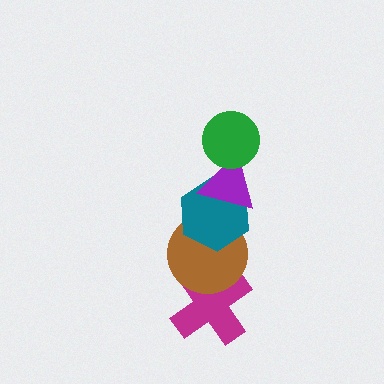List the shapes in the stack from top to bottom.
From top to bottom: the green circle, the purple triangle, the teal hexagon, the brown circle, the magenta cross.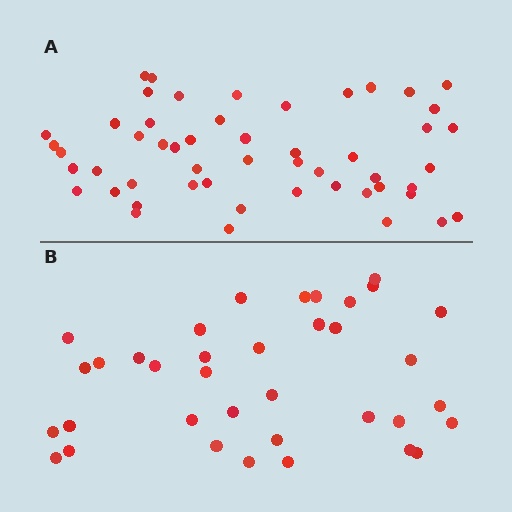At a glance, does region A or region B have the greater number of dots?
Region A (the top region) has more dots.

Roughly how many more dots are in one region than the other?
Region A has approximately 15 more dots than region B.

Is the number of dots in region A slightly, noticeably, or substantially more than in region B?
Region A has noticeably more, but not dramatically so. The ratio is roughly 1.4 to 1.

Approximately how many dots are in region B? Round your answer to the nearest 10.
About 40 dots. (The exact count is 36, which rounds to 40.)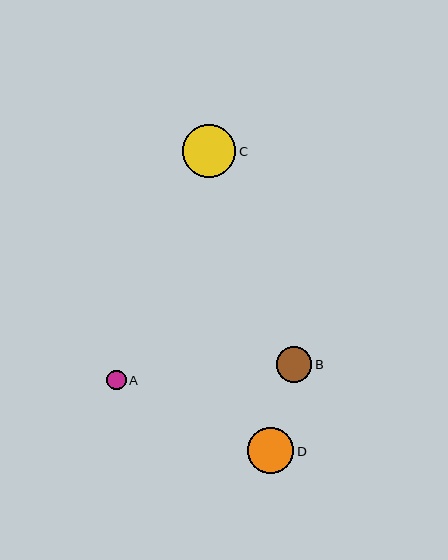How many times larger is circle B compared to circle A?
Circle B is approximately 1.9 times the size of circle A.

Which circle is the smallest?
Circle A is the smallest with a size of approximately 19 pixels.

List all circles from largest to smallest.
From largest to smallest: C, D, B, A.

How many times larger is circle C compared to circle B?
Circle C is approximately 1.5 times the size of circle B.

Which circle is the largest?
Circle C is the largest with a size of approximately 53 pixels.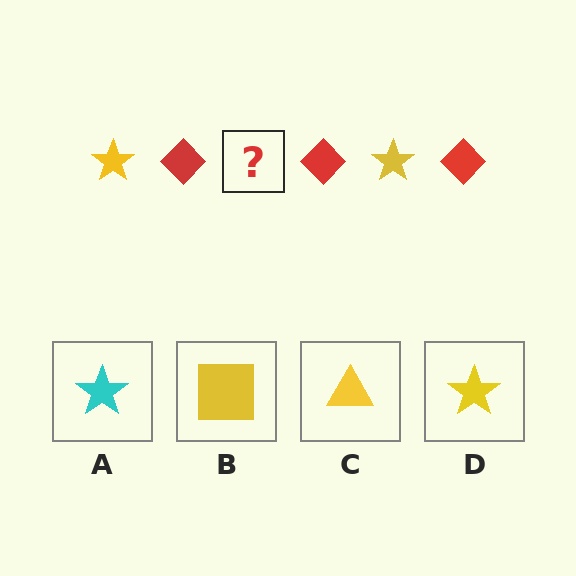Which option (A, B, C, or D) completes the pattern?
D.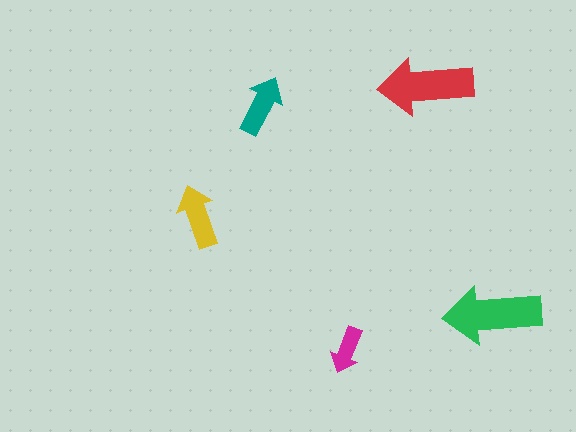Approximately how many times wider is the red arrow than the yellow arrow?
About 1.5 times wider.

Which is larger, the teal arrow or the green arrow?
The green one.